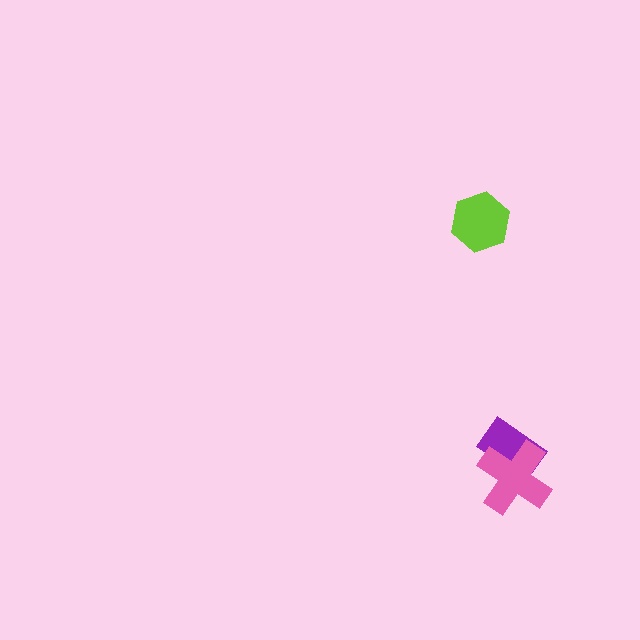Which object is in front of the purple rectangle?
The pink cross is in front of the purple rectangle.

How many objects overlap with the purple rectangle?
1 object overlaps with the purple rectangle.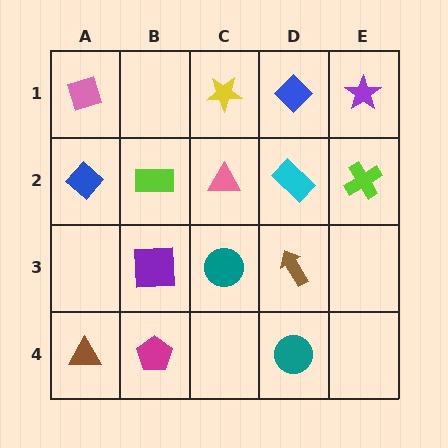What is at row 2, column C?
A pink triangle.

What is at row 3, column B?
A purple square.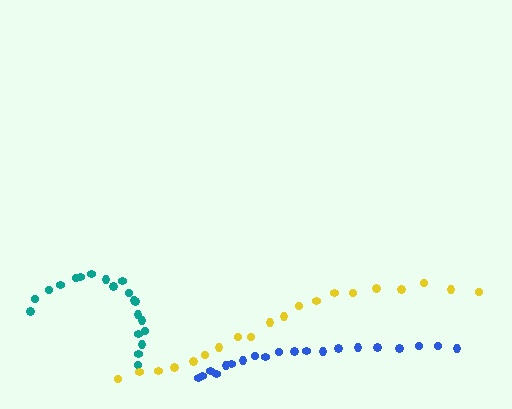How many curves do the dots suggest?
There are 3 distinct paths.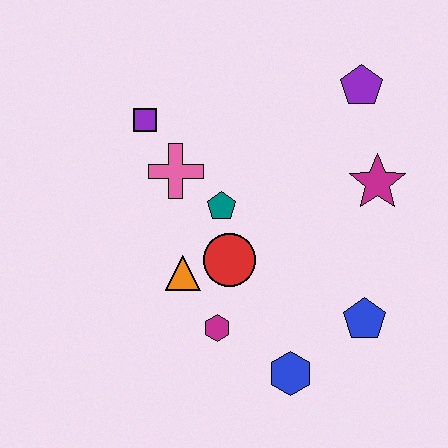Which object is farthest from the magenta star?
The purple square is farthest from the magenta star.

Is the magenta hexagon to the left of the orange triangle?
No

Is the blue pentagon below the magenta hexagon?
No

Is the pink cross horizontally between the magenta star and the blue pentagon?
No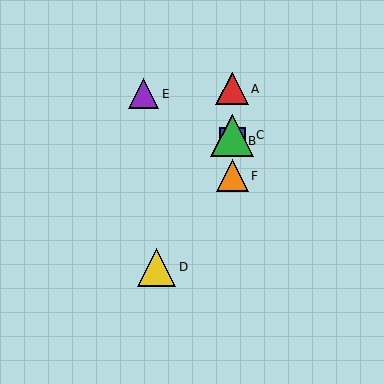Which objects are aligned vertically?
Objects A, B, C, F are aligned vertically.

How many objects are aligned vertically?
4 objects (A, B, C, F) are aligned vertically.